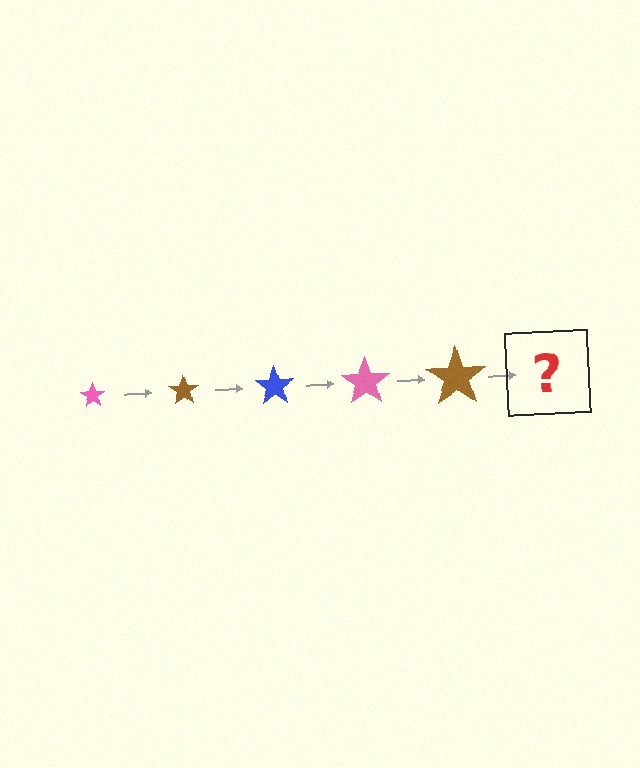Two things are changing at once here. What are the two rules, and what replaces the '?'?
The two rules are that the star grows larger each step and the color cycles through pink, brown, and blue. The '?' should be a blue star, larger than the previous one.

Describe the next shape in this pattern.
It should be a blue star, larger than the previous one.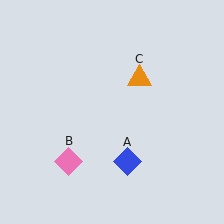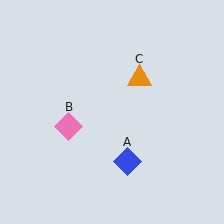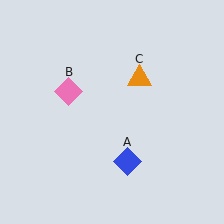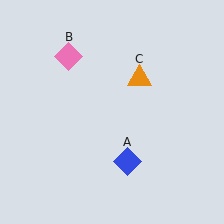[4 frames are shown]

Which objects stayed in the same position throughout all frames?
Blue diamond (object A) and orange triangle (object C) remained stationary.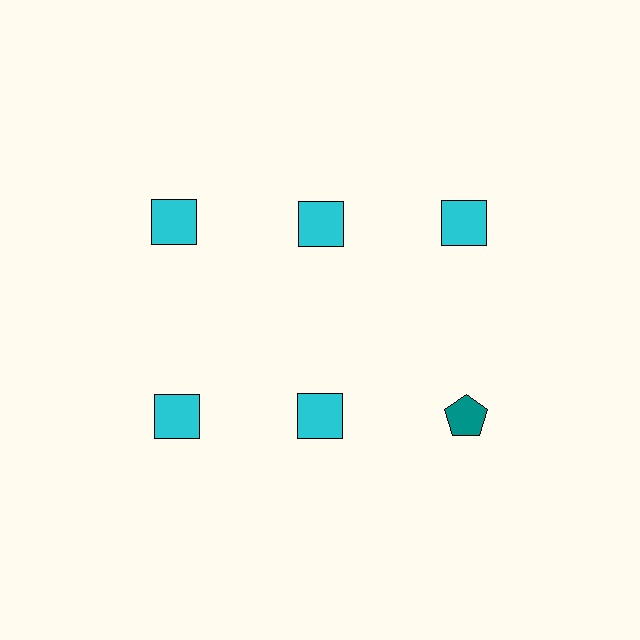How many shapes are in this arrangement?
There are 6 shapes arranged in a grid pattern.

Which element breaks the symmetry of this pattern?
The teal pentagon in the second row, center column breaks the symmetry. All other shapes are cyan squares.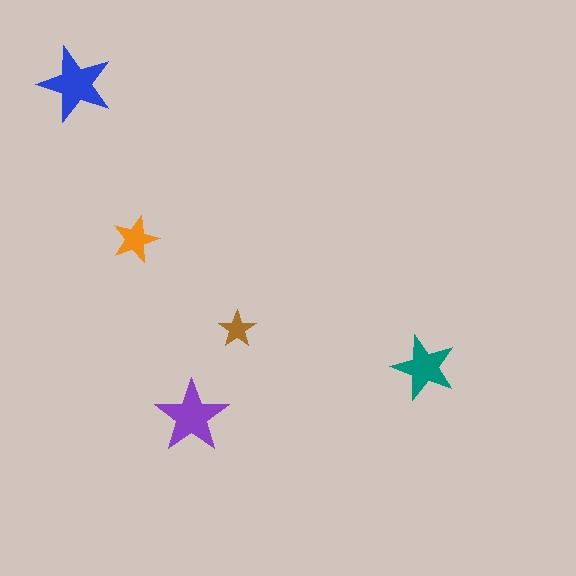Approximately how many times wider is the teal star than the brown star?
About 2 times wider.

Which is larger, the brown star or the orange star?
The orange one.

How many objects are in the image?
There are 5 objects in the image.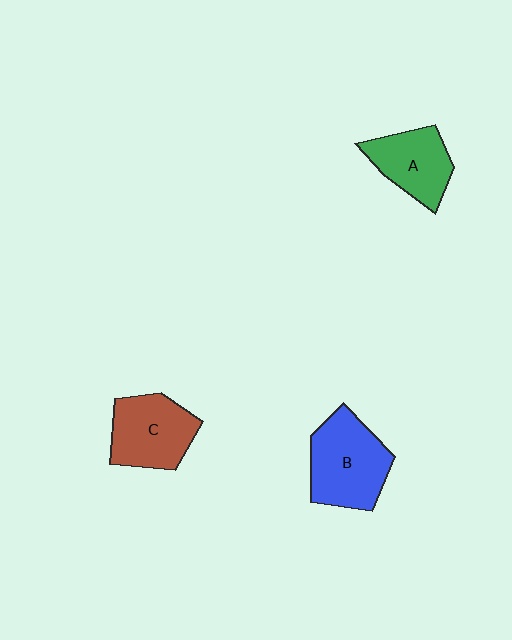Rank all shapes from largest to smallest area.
From largest to smallest: B (blue), C (brown), A (green).